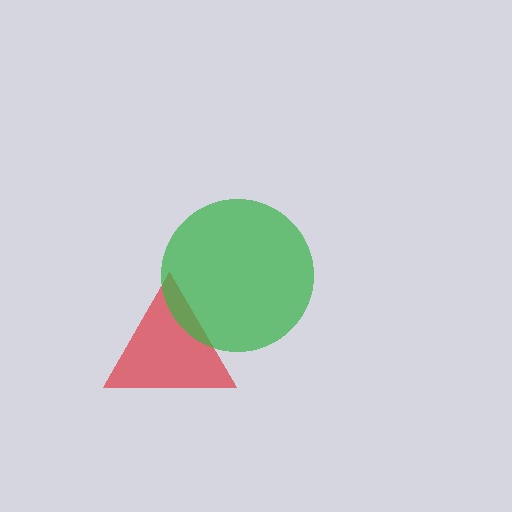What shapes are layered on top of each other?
The layered shapes are: a red triangle, a green circle.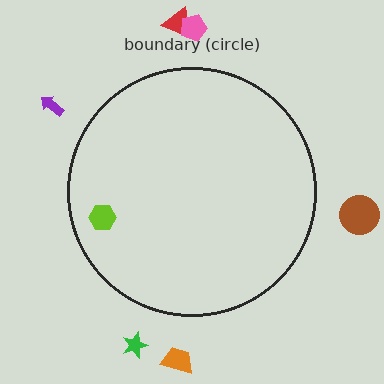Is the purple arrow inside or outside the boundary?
Outside.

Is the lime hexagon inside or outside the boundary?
Inside.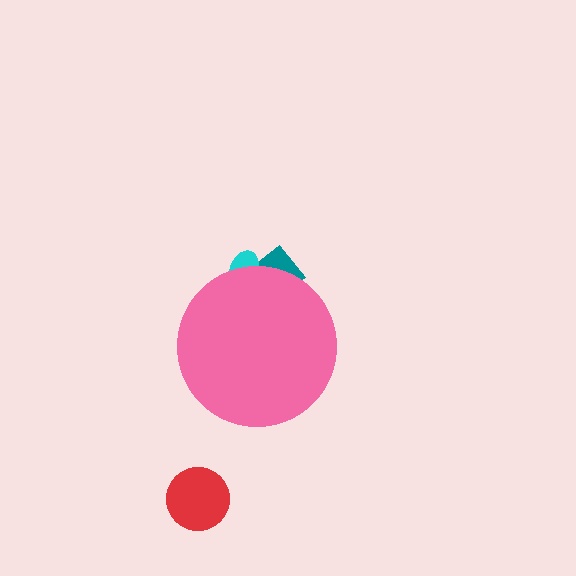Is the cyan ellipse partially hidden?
Yes, the cyan ellipse is partially hidden behind the pink circle.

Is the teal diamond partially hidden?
Yes, the teal diamond is partially hidden behind the pink circle.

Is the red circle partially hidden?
No, the red circle is fully visible.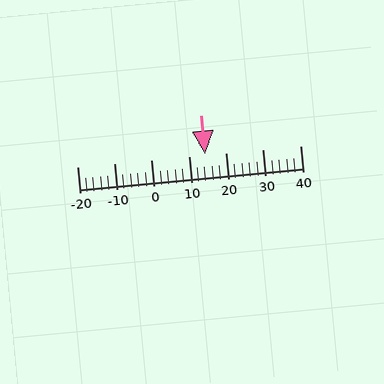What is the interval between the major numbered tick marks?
The major tick marks are spaced 10 units apart.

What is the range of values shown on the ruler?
The ruler shows values from -20 to 40.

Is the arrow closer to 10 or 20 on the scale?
The arrow is closer to 10.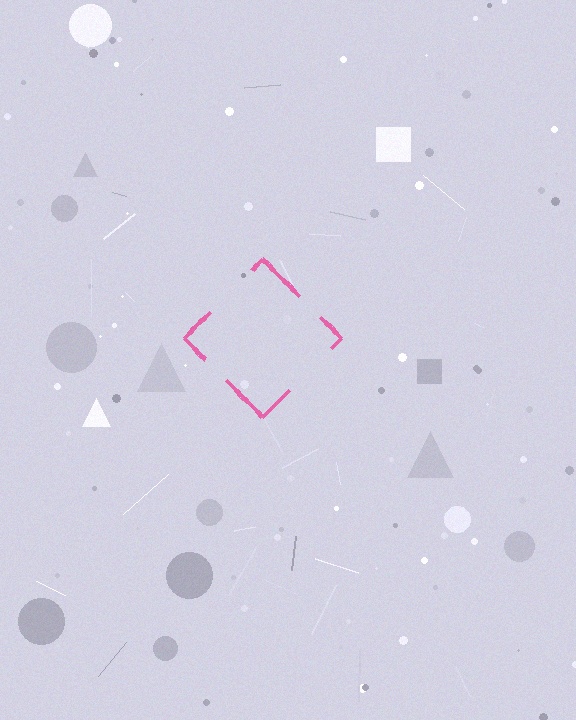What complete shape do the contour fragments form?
The contour fragments form a diamond.